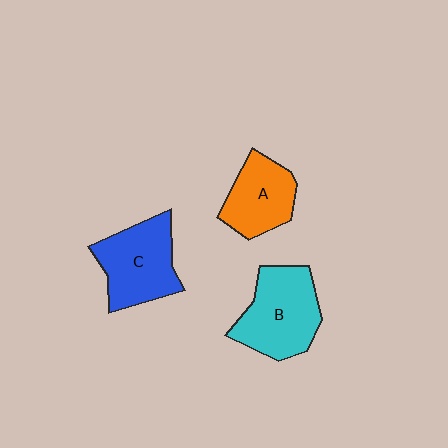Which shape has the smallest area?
Shape A (orange).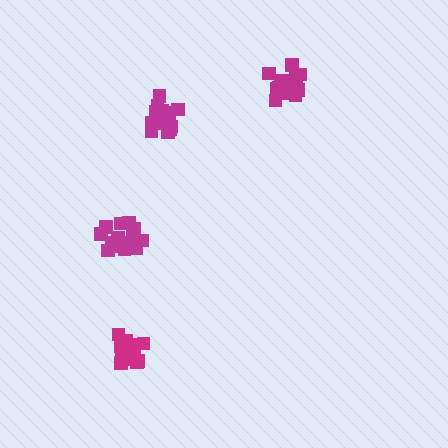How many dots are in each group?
Group 1: 20 dots, Group 2: 19 dots, Group 3: 16 dots, Group 4: 15 dots (70 total).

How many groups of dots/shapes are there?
There are 4 groups.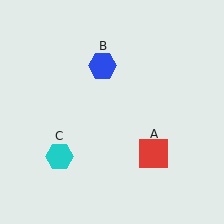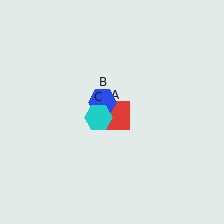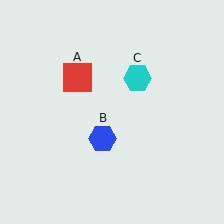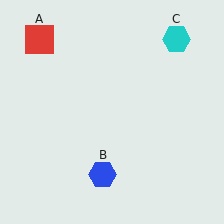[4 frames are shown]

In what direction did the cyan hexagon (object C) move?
The cyan hexagon (object C) moved up and to the right.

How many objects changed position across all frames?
3 objects changed position: red square (object A), blue hexagon (object B), cyan hexagon (object C).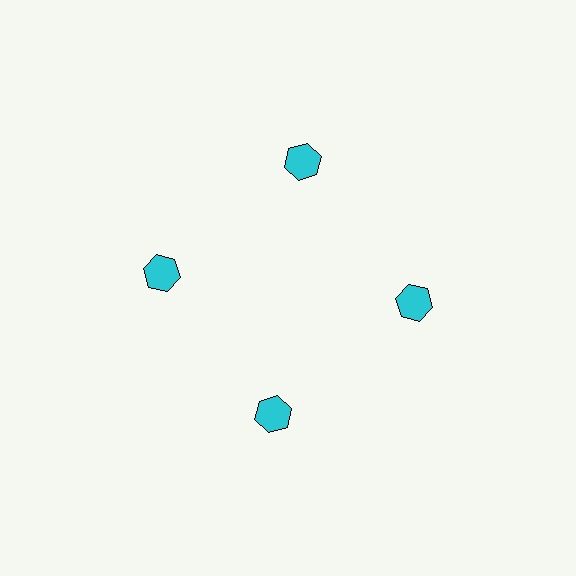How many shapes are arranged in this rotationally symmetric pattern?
There are 4 shapes, arranged in 4 groups of 1.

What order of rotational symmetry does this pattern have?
This pattern has 4-fold rotational symmetry.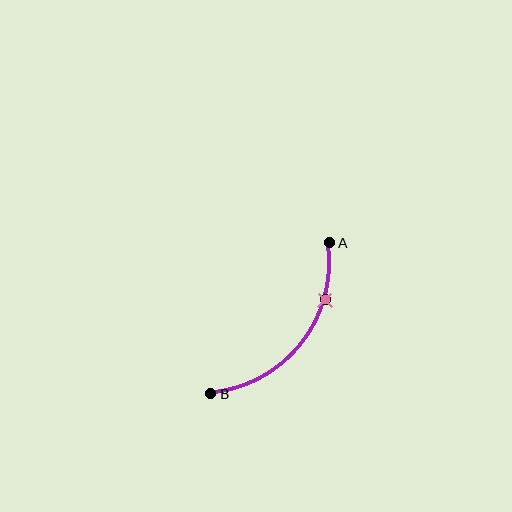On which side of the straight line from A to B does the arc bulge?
The arc bulges below and to the right of the straight line connecting A and B.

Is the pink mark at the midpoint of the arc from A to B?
No. The pink mark lies on the arc but is closer to endpoint A. The arc midpoint would be at the point on the curve equidistant along the arc from both A and B.